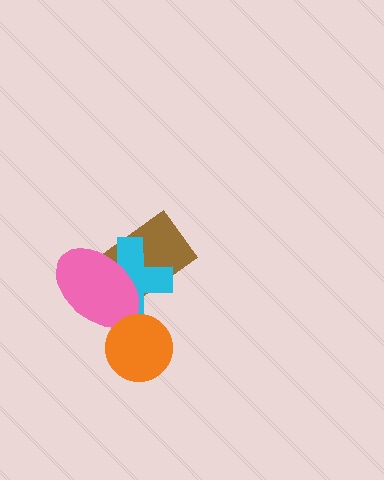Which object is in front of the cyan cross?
The pink ellipse is in front of the cyan cross.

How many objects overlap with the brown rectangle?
2 objects overlap with the brown rectangle.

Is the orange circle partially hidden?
No, no other shape covers it.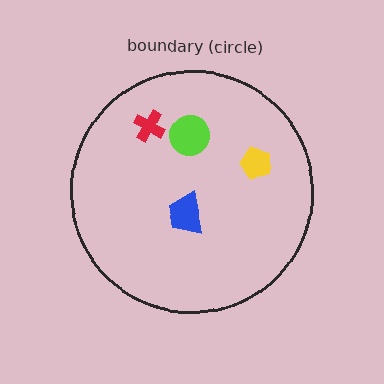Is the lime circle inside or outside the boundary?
Inside.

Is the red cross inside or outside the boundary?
Inside.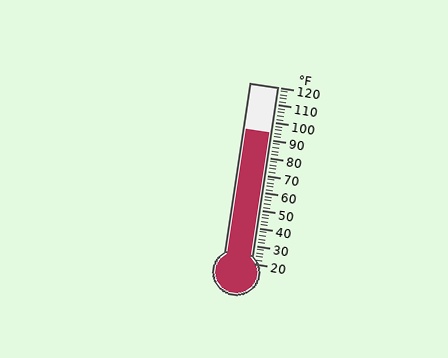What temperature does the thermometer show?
The thermometer shows approximately 94°F.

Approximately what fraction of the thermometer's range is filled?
The thermometer is filled to approximately 75% of its range.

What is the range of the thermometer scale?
The thermometer scale ranges from 20°F to 120°F.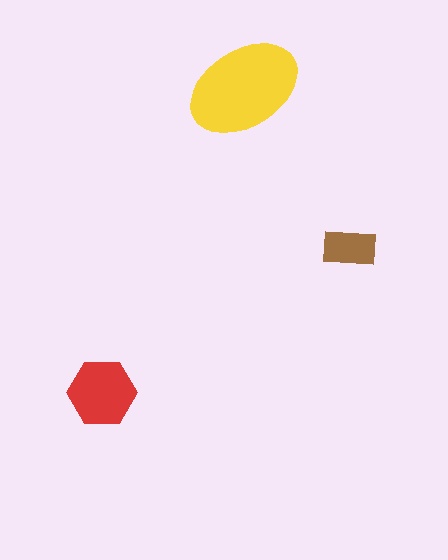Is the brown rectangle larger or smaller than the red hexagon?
Smaller.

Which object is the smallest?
The brown rectangle.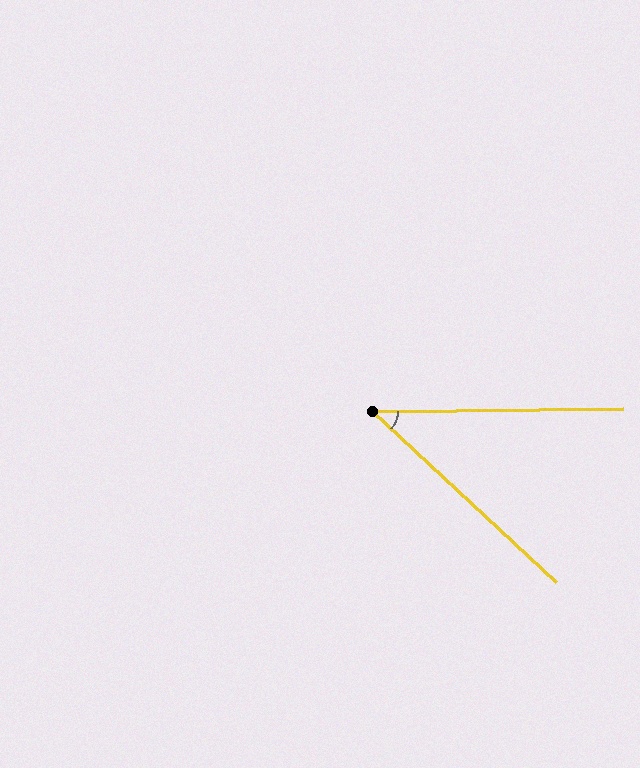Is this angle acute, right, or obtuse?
It is acute.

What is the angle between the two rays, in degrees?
Approximately 44 degrees.